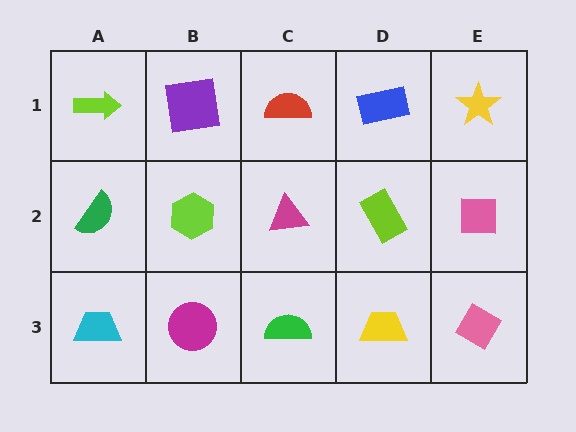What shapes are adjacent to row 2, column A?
A lime arrow (row 1, column A), a cyan trapezoid (row 3, column A), a lime hexagon (row 2, column B).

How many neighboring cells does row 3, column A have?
2.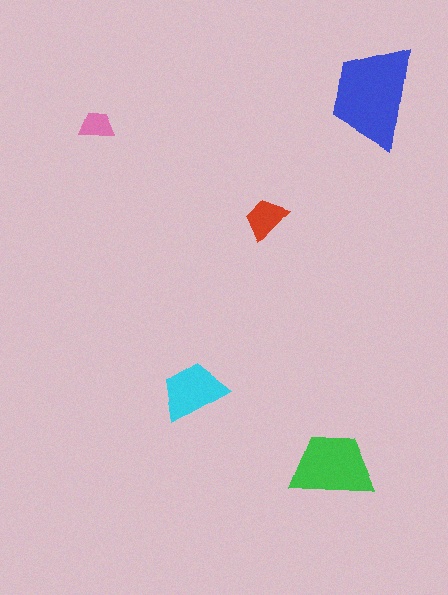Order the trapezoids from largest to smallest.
the blue one, the green one, the cyan one, the red one, the pink one.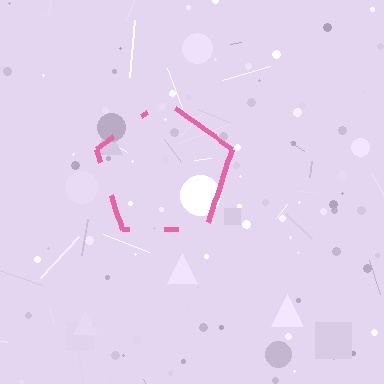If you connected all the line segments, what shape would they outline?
They would outline a pentagon.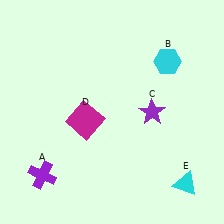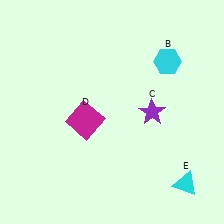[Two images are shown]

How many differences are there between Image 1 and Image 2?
There is 1 difference between the two images.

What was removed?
The purple cross (A) was removed in Image 2.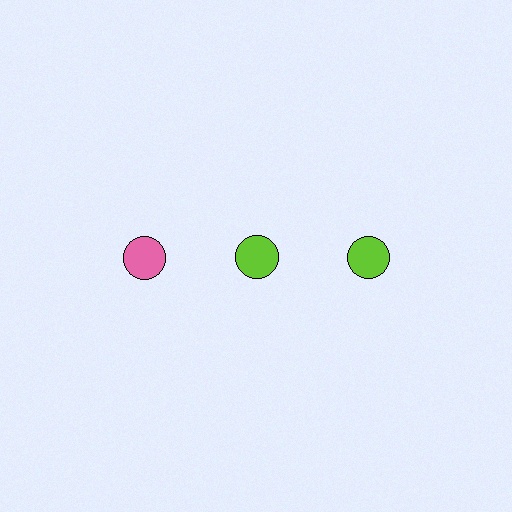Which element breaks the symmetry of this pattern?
The pink circle in the top row, leftmost column breaks the symmetry. All other shapes are lime circles.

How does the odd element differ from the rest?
It has a different color: pink instead of lime.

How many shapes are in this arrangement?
There are 3 shapes arranged in a grid pattern.